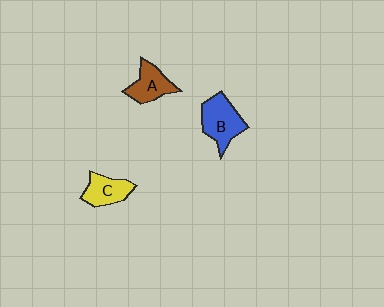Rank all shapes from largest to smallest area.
From largest to smallest: B (blue), A (brown), C (yellow).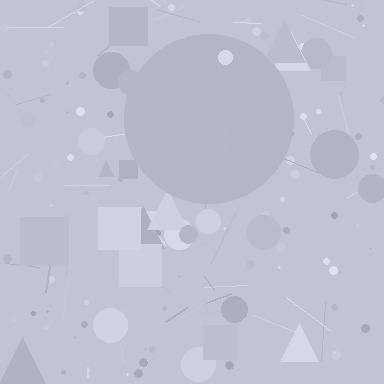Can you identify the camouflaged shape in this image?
The camouflaged shape is a circle.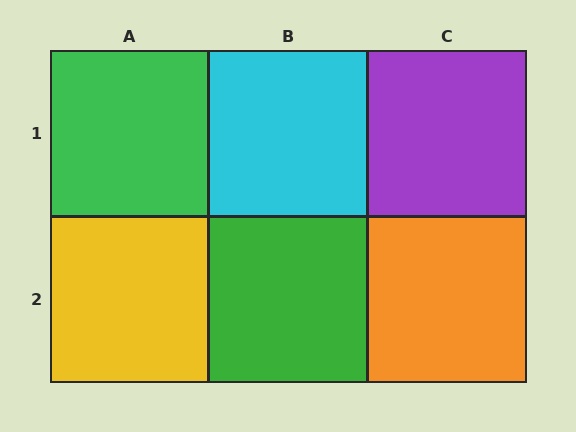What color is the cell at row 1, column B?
Cyan.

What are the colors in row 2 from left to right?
Yellow, green, orange.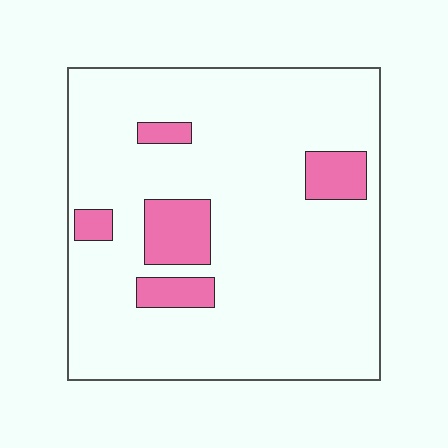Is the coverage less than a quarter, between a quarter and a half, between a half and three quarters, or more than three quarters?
Less than a quarter.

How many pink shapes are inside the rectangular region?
5.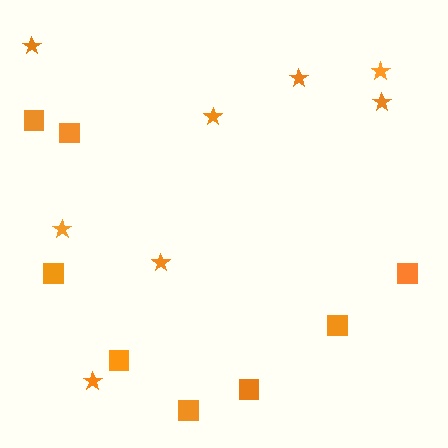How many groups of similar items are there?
There are 2 groups: one group of stars (8) and one group of squares (8).